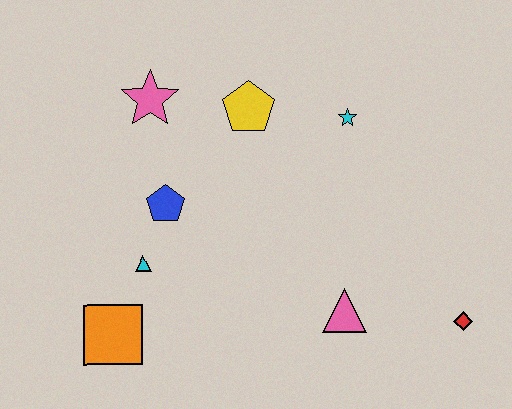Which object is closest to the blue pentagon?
The cyan triangle is closest to the blue pentagon.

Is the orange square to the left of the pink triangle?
Yes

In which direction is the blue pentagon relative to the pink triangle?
The blue pentagon is to the left of the pink triangle.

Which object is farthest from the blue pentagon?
The red diamond is farthest from the blue pentagon.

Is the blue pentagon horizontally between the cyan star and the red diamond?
No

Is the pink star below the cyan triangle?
No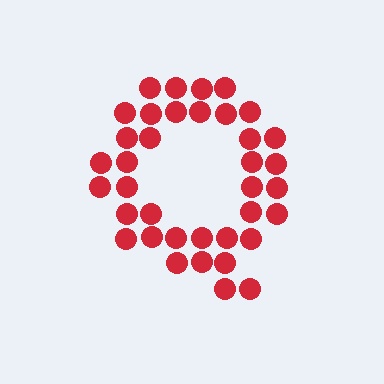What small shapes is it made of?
It is made of small circles.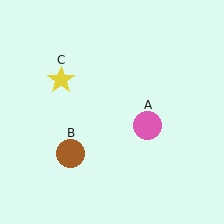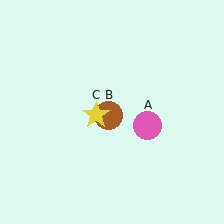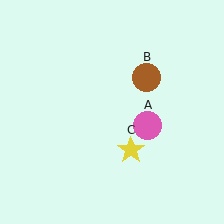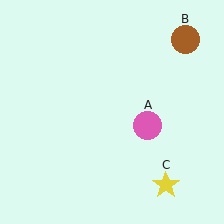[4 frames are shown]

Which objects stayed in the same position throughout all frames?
Pink circle (object A) remained stationary.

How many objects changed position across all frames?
2 objects changed position: brown circle (object B), yellow star (object C).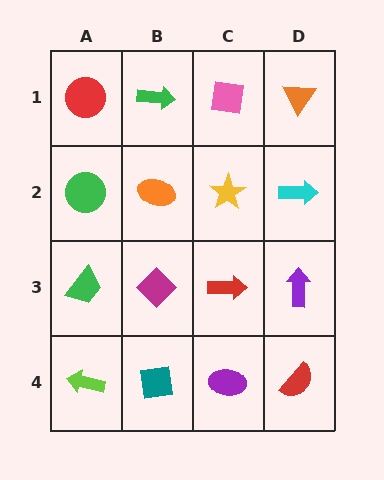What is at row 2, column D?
A cyan arrow.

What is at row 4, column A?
A lime arrow.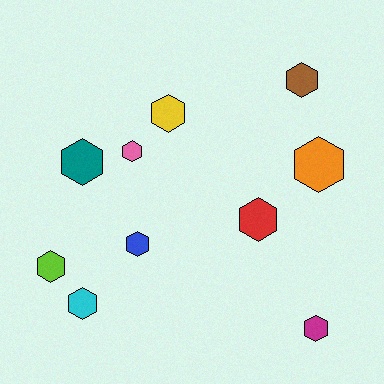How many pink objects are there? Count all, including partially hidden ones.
There is 1 pink object.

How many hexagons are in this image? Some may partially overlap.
There are 10 hexagons.